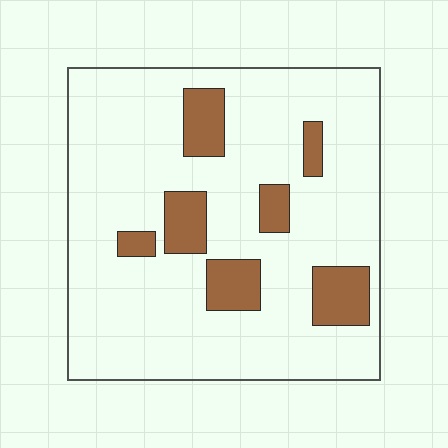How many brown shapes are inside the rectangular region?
7.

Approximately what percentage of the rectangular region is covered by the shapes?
Approximately 15%.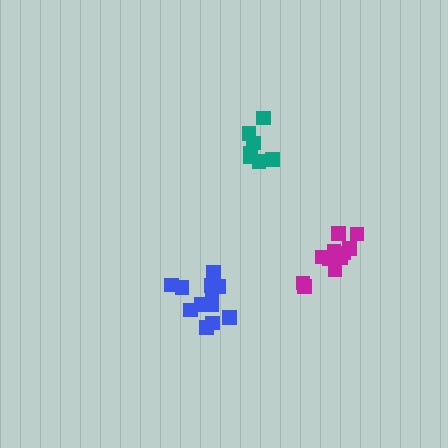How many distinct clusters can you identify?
There are 3 distinct clusters.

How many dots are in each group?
Group 1: 12 dots, Group 2: 11 dots, Group 3: 7 dots (30 total).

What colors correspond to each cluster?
The clusters are colored: blue, magenta, teal.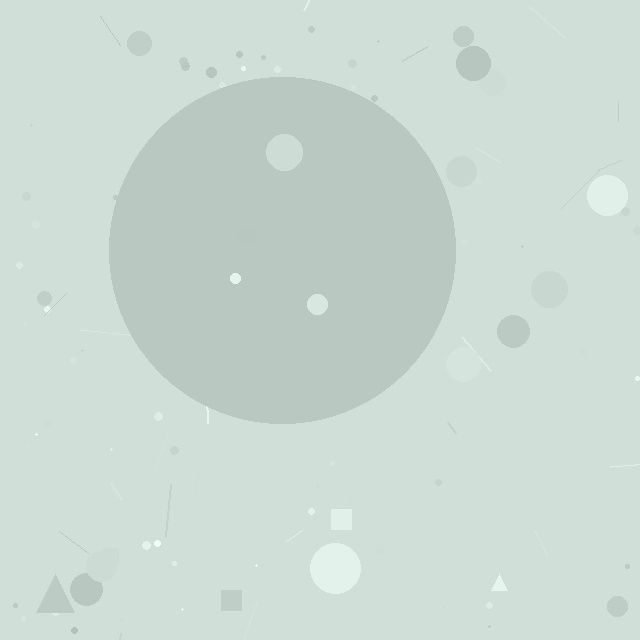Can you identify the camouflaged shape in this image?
The camouflaged shape is a circle.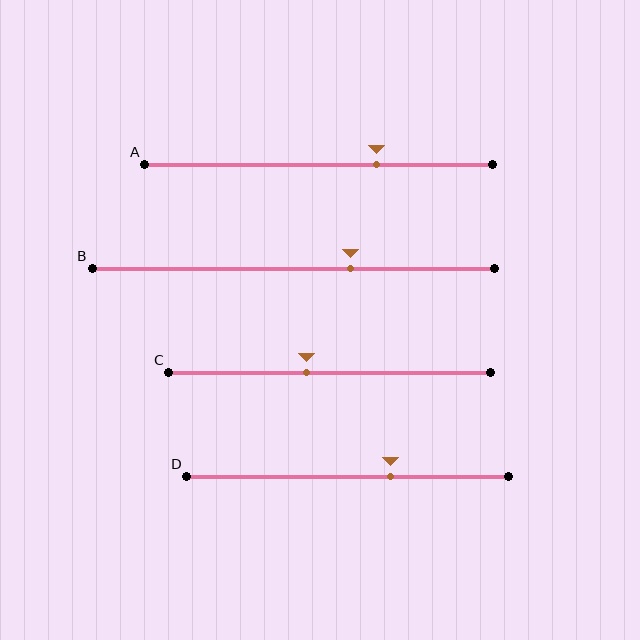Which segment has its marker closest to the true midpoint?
Segment C has its marker closest to the true midpoint.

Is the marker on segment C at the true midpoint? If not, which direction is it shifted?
No, the marker on segment C is shifted to the left by about 7% of the segment length.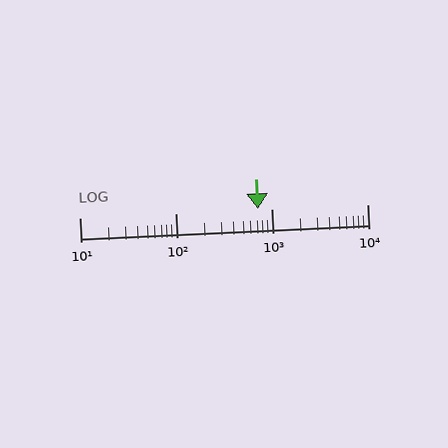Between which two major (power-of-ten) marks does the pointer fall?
The pointer is between 100 and 1000.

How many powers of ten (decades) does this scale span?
The scale spans 3 decades, from 10 to 10000.